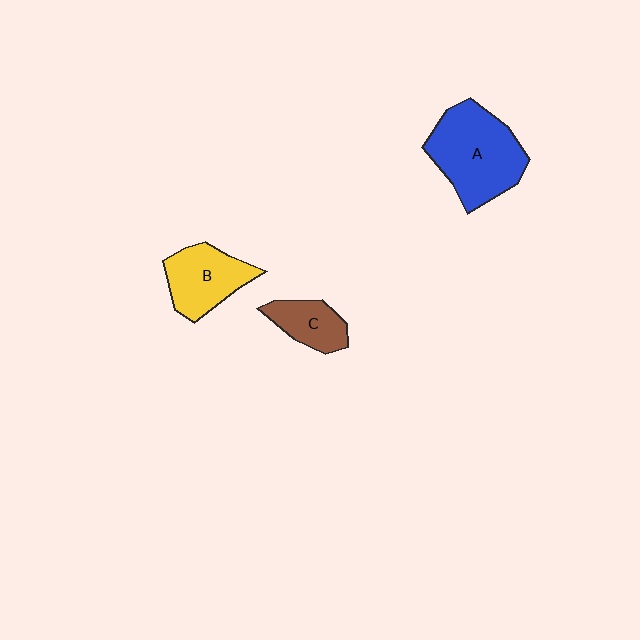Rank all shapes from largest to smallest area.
From largest to smallest: A (blue), B (yellow), C (brown).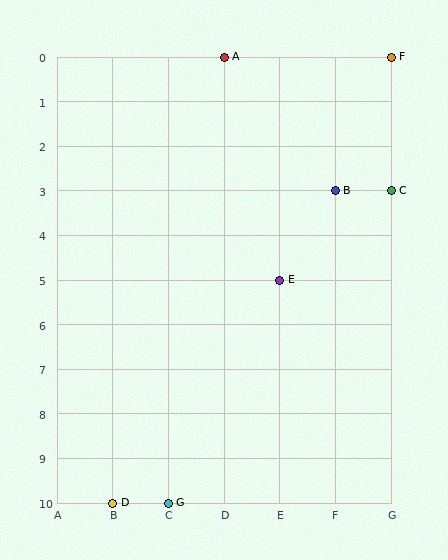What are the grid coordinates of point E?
Point E is at grid coordinates (E, 5).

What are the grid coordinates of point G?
Point G is at grid coordinates (C, 10).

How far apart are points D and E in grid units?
Points D and E are 3 columns and 5 rows apart (about 5.8 grid units diagonally).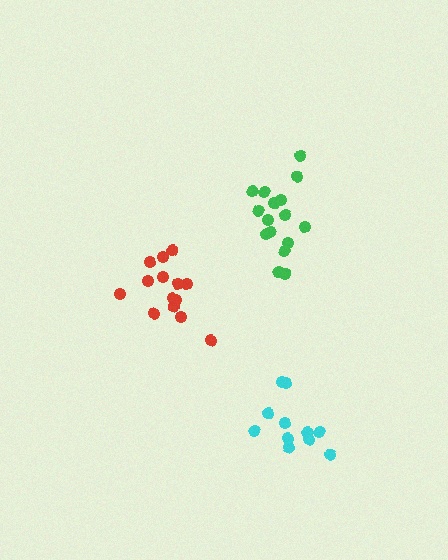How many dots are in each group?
Group 1: 16 dots, Group 2: 11 dots, Group 3: 14 dots (41 total).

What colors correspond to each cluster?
The clusters are colored: green, cyan, red.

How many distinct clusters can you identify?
There are 3 distinct clusters.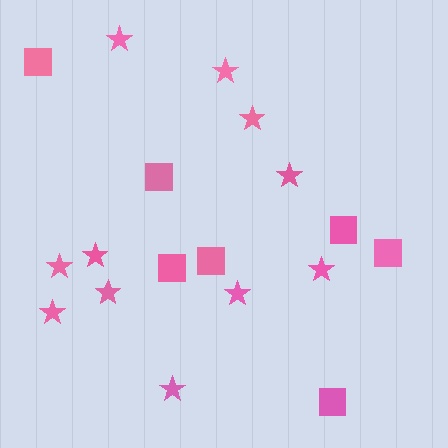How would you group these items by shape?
There are 2 groups: one group of stars (11) and one group of squares (7).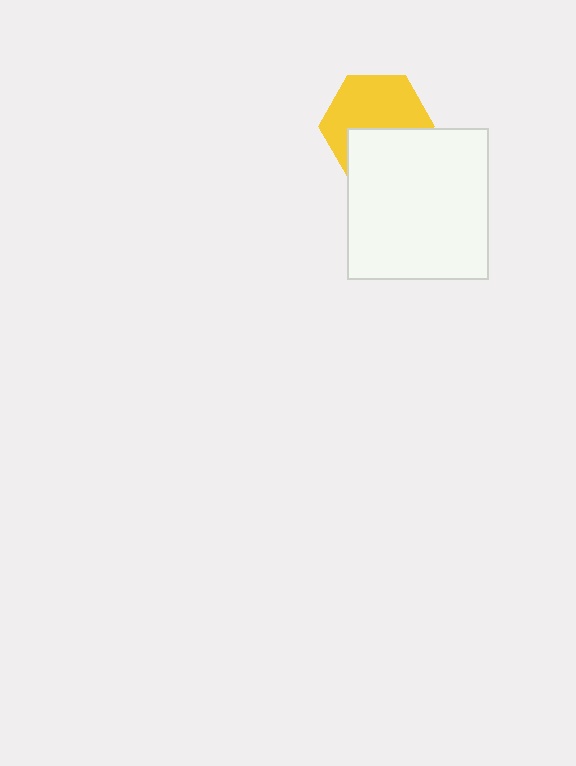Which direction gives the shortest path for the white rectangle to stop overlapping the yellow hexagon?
Moving down gives the shortest separation.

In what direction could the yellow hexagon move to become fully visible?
The yellow hexagon could move up. That would shift it out from behind the white rectangle entirely.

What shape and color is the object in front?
The object in front is a white rectangle.